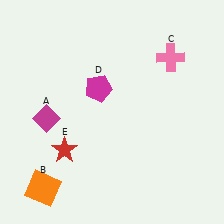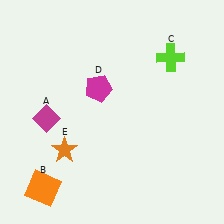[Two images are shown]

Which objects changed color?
C changed from pink to lime. E changed from red to orange.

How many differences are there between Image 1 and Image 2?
There are 2 differences between the two images.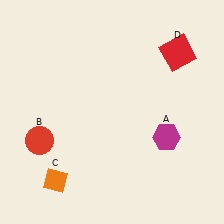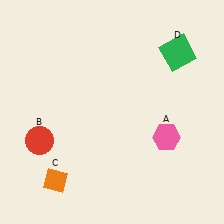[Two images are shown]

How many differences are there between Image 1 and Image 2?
There are 2 differences between the two images.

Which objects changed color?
A changed from magenta to pink. D changed from red to green.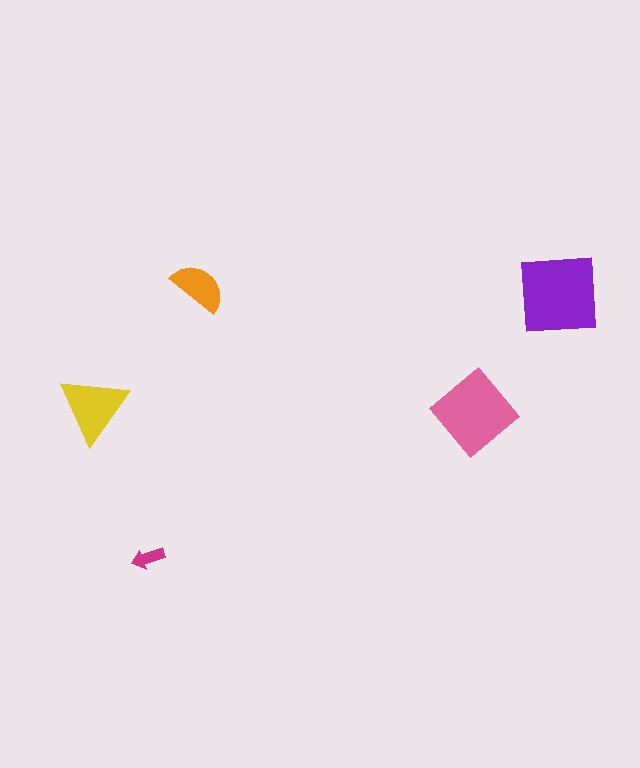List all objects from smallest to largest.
The magenta arrow, the orange semicircle, the yellow triangle, the pink diamond, the purple square.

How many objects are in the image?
There are 5 objects in the image.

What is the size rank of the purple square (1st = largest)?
1st.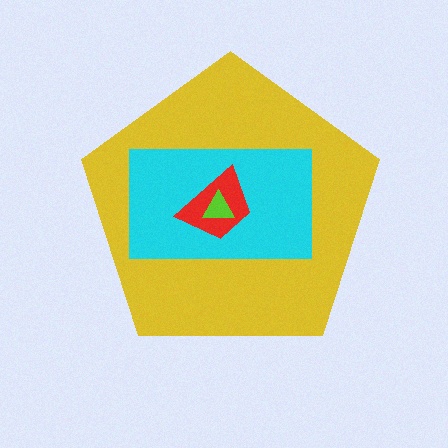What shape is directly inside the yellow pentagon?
The cyan rectangle.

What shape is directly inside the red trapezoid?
The lime triangle.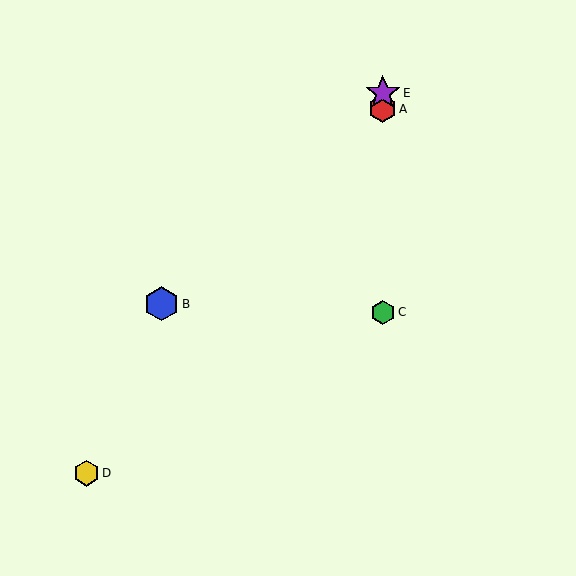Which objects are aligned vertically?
Objects A, C, E are aligned vertically.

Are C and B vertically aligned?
No, C is at x≈383 and B is at x≈161.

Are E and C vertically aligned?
Yes, both are at x≈383.